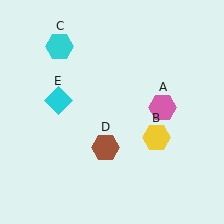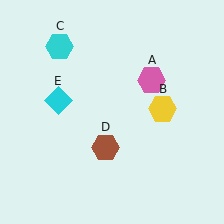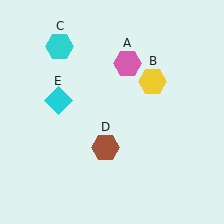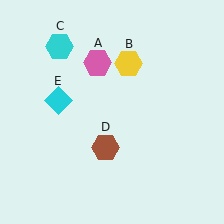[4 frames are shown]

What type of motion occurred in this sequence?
The pink hexagon (object A), yellow hexagon (object B) rotated counterclockwise around the center of the scene.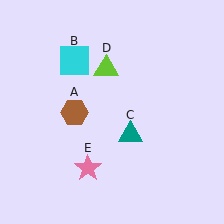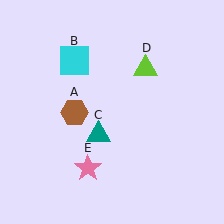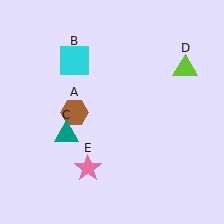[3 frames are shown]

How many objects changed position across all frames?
2 objects changed position: teal triangle (object C), lime triangle (object D).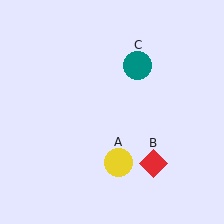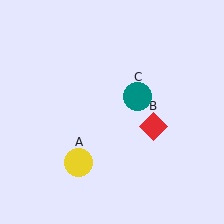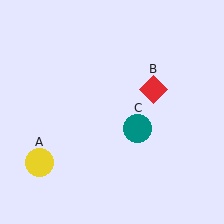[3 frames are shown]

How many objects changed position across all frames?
3 objects changed position: yellow circle (object A), red diamond (object B), teal circle (object C).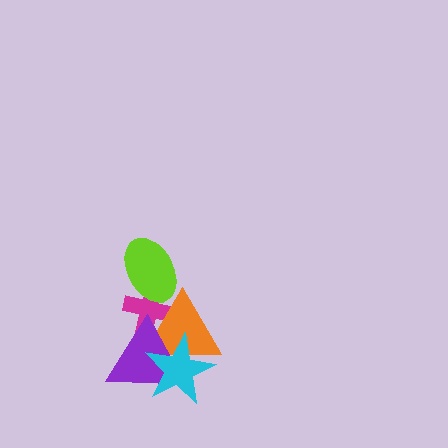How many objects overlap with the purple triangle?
3 objects overlap with the purple triangle.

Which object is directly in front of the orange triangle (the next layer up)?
The purple triangle is directly in front of the orange triangle.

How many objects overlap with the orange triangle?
4 objects overlap with the orange triangle.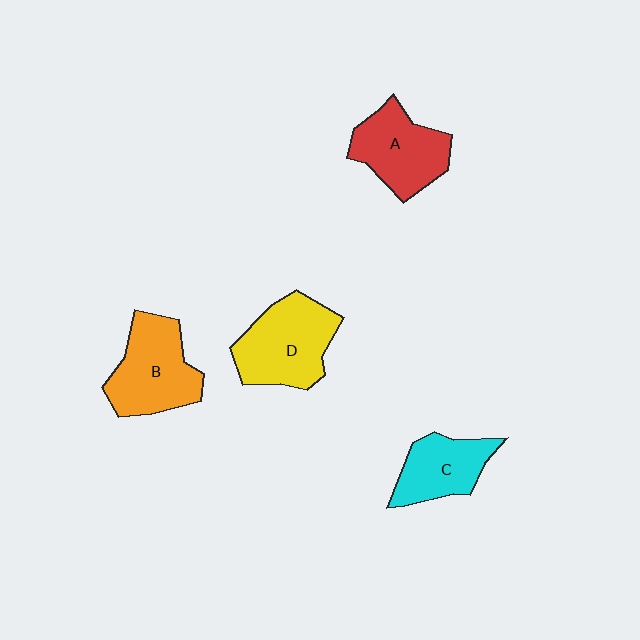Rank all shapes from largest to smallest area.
From largest to smallest: D (yellow), B (orange), A (red), C (cyan).